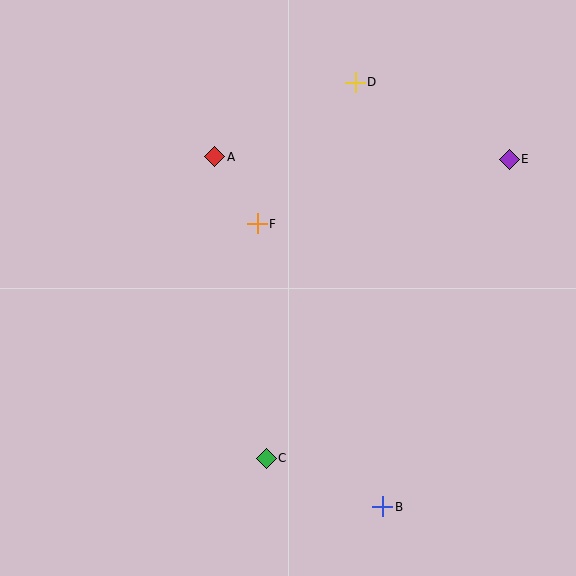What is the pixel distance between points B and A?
The distance between B and A is 388 pixels.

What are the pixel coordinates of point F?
Point F is at (257, 224).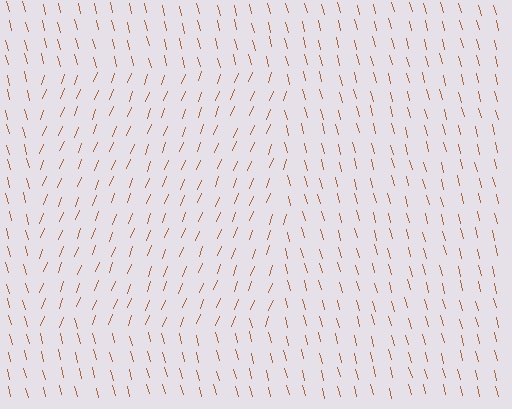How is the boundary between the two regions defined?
The boundary is defined purely by a change in line orientation (approximately 36 degrees difference). All lines are the same color and thickness.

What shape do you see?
I see a rectangle.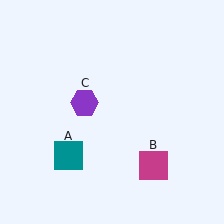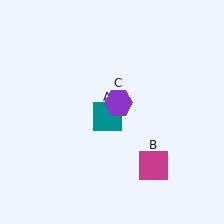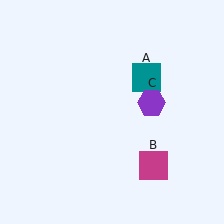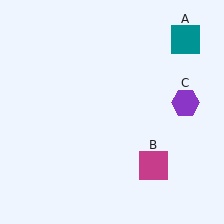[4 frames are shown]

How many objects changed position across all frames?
2 objects changed position: teal square (object A), purple hexagon (object C).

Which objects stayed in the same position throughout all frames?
Magenta square (object B) remained stationary.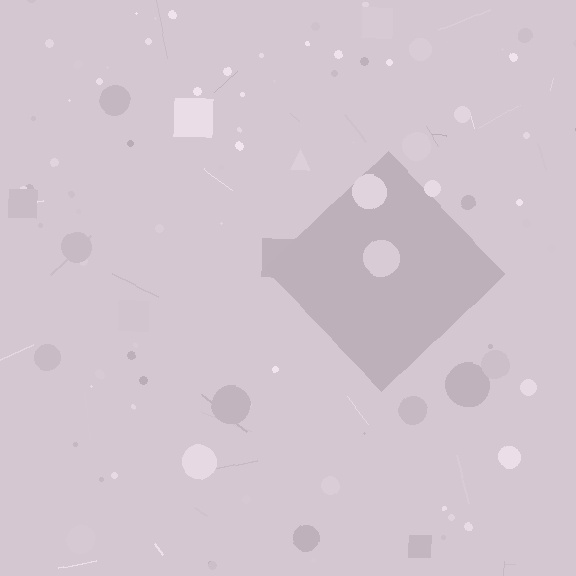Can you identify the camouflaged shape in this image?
The camouflaged shape is a diamond.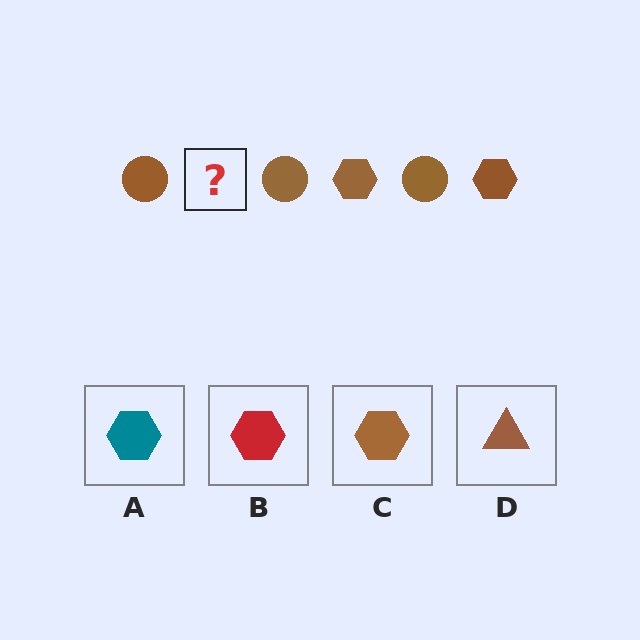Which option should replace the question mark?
Option C.